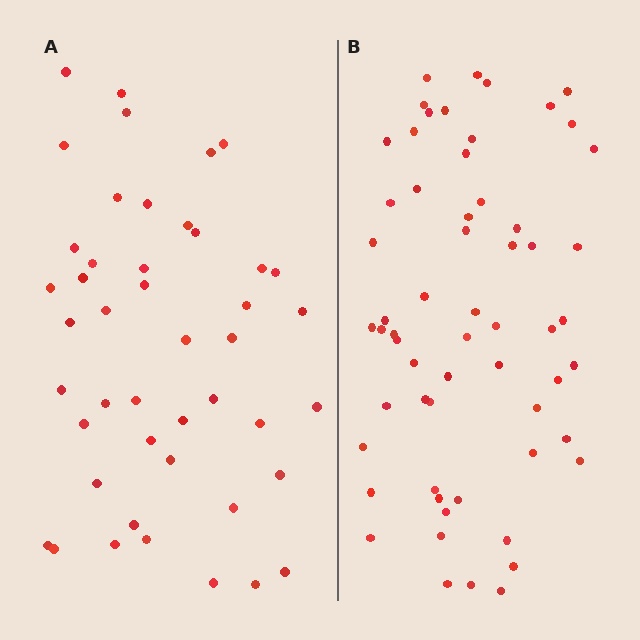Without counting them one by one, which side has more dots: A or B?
Region B (the right region) has more dots.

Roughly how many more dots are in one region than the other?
Region B has approximately 15 more dots than region A.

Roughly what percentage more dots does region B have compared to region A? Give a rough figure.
About 35% more.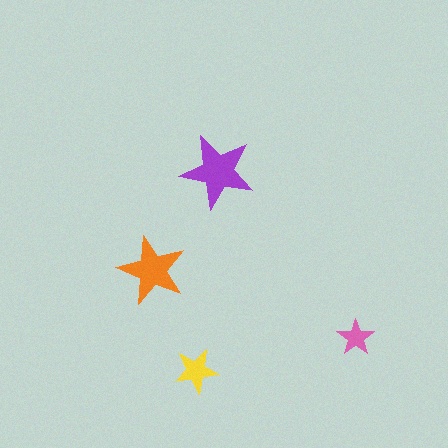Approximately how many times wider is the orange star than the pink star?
About 2 times wider.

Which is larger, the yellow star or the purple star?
The purple one.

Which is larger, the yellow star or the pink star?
The yellow one.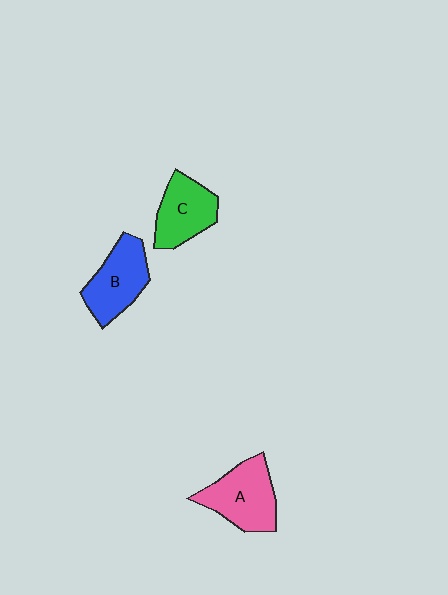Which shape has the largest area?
Shape A (pink).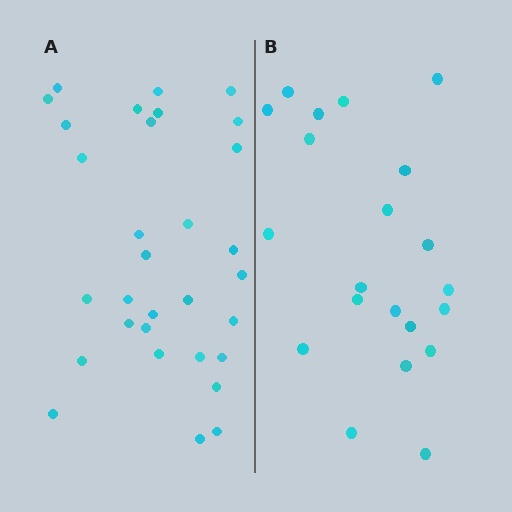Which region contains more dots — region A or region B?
Region A (the left region) has more dots.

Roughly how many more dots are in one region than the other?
Region A has roughly 10 or so more dots than region B.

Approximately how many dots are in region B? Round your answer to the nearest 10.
About 20 dots. (The exact count is 21, which rounds to 20.)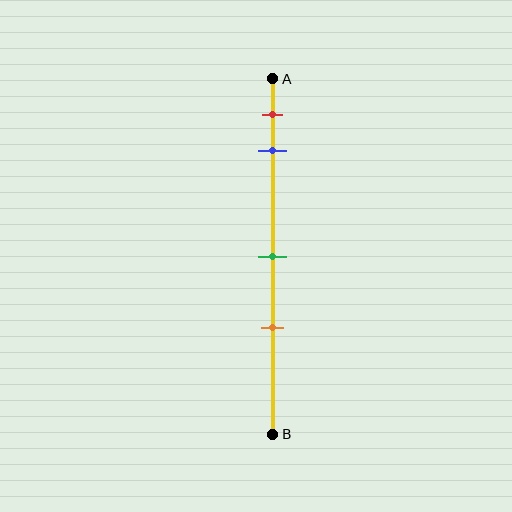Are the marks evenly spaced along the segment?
No, the marks are not evenly spaced.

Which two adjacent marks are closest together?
The red and blue marks are the closest adjacent pair.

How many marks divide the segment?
There are 4 marks dividing the segment.